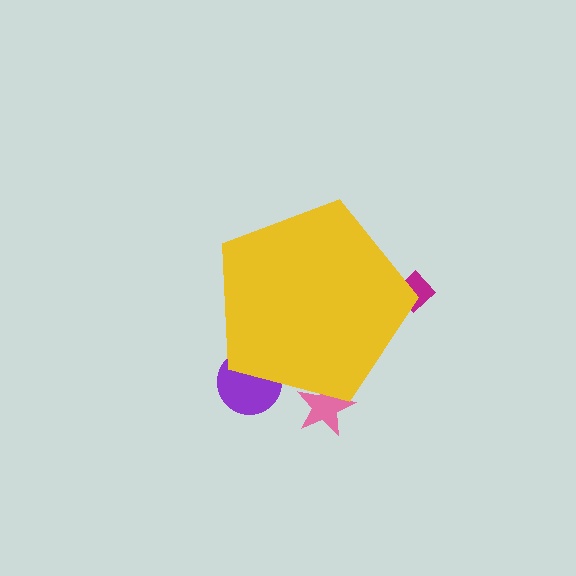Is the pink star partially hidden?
Yes, the pink star is partially hidden behind the yellow pentagon.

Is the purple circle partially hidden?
Yes, the purple circle is partially hidden behind the yellow pentagon.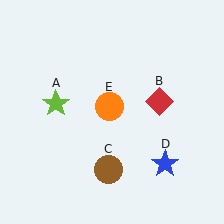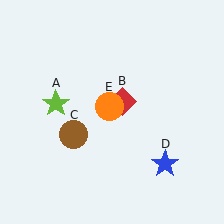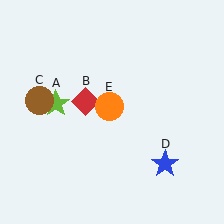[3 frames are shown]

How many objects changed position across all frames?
2 objects changed position: red diamond (object B), brown circle (object C).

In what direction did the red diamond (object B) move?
The red diamond (object B) moved left.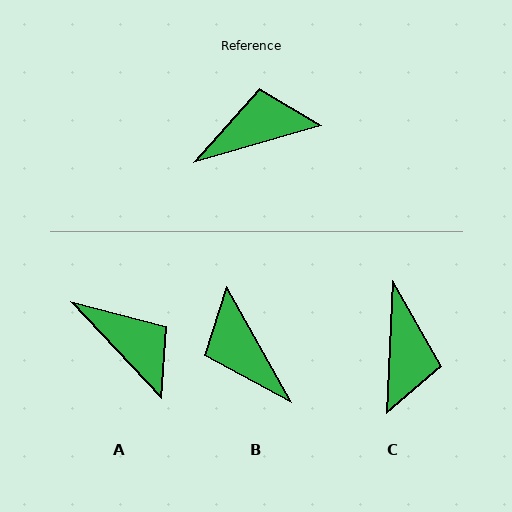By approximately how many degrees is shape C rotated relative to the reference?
Approximately 109 degrees clockwise.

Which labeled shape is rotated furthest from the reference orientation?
C, about 109 degrees away.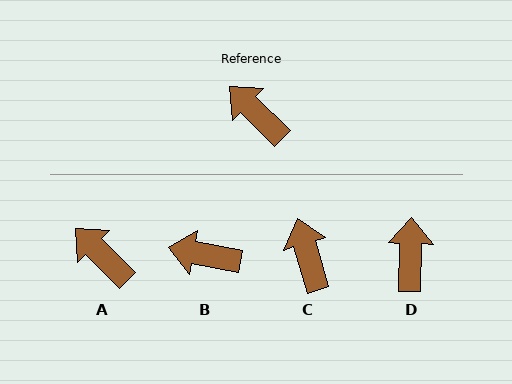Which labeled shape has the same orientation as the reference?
A.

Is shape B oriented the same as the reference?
No, it is off by about 34 degrees.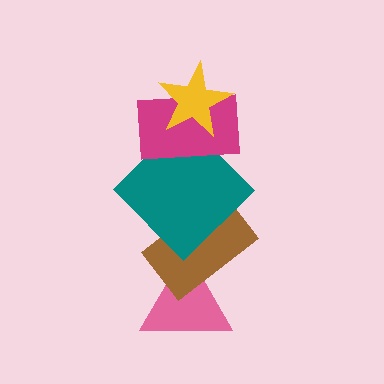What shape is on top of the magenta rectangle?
The yellow star is on top of the magenta rectangle.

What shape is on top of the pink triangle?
The brown rectangle is on top of the pink triangle.